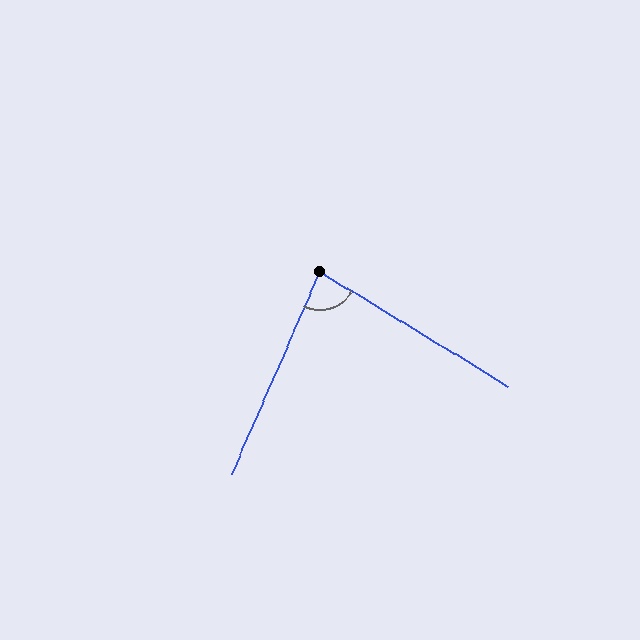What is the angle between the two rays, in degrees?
Approximately 83 degrees.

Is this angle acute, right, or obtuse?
It is acute.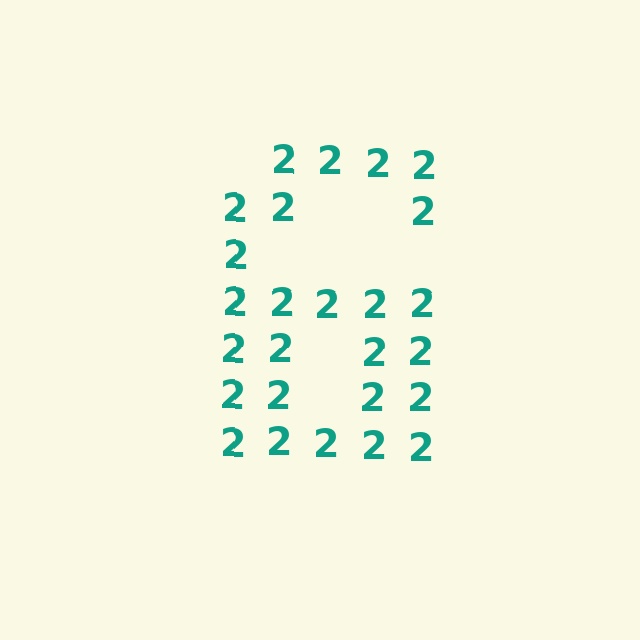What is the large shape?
The large shape is the digit 6.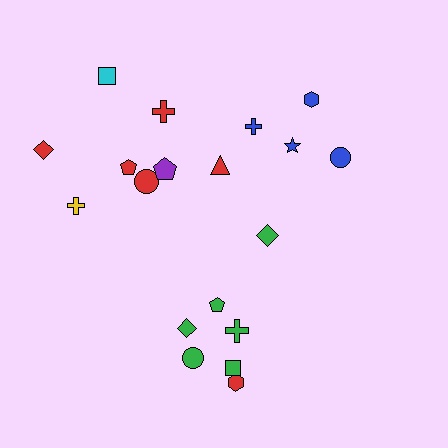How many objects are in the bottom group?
There are 7 objects.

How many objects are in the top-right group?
There are 4 objects.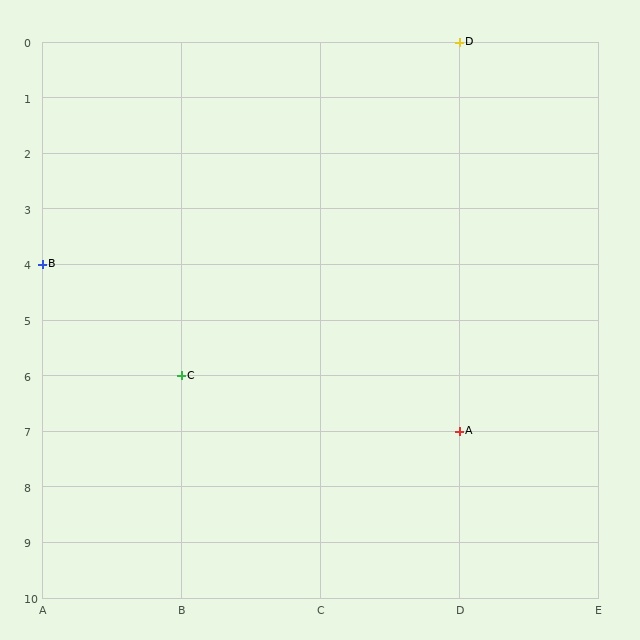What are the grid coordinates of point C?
Point C is at grid coordinates (B, 6).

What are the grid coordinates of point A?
Point A is at grid coordinates (D, 7).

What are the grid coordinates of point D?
Point D is at grid coordinates (D, 0).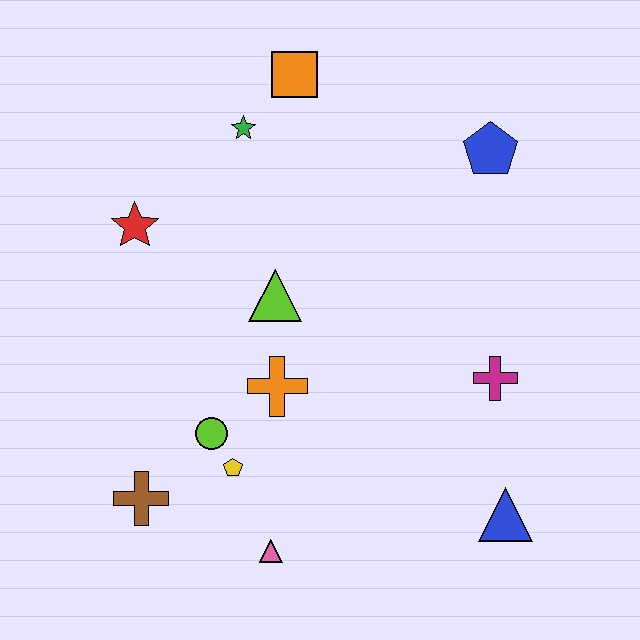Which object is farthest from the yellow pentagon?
The blue pentagon is farthest from the yellow pentagon.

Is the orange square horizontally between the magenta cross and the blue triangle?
No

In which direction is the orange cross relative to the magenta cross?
The orange cross is to the left of the magenta cross.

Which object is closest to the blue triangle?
The magenta cross is closest to the blue triangle.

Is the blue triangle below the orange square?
Yes